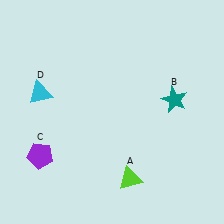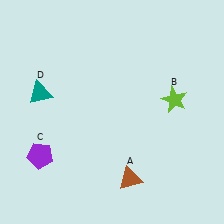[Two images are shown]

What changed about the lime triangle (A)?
In Image 1, A is lime. In Image 2, it changed to brown.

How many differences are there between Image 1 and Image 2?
There are 3 differences between the two images.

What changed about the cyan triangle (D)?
In Image 1, D is cyan. In Image 2, it changed to teal.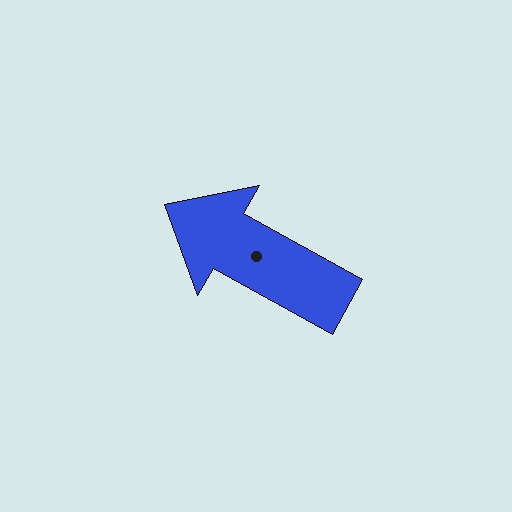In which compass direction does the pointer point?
Northwest.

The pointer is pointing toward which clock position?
Roughly 10 o'clock.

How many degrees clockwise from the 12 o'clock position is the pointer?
Approximately 299 degrees.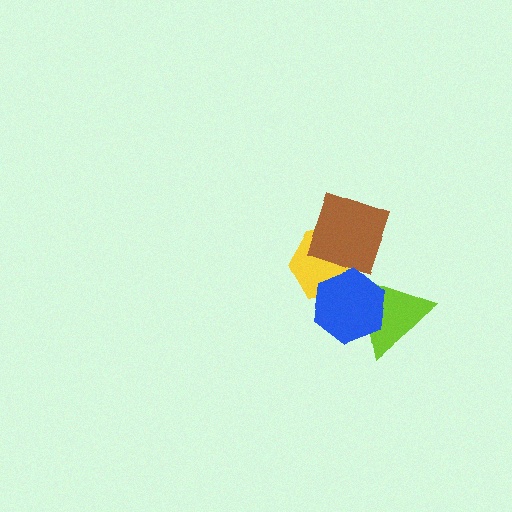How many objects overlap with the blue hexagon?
2 objects overlap with the blue hexagon.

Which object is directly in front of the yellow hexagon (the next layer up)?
The brown square is directly in front of the yellow hexagon.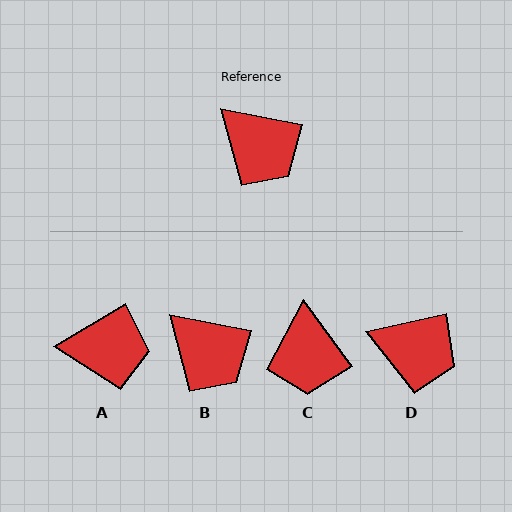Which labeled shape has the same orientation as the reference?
B.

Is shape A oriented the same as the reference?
No, it is off by about 42 degrees.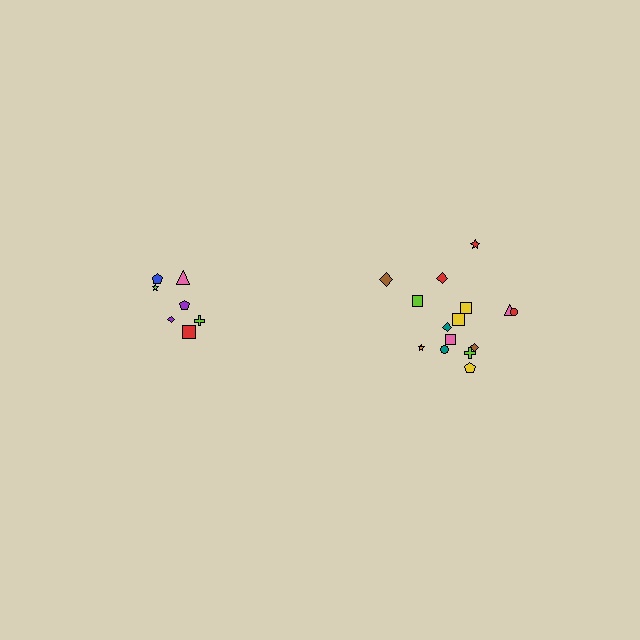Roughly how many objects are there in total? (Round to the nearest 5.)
Roughly 20 objects in total.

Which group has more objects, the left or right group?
The right group.